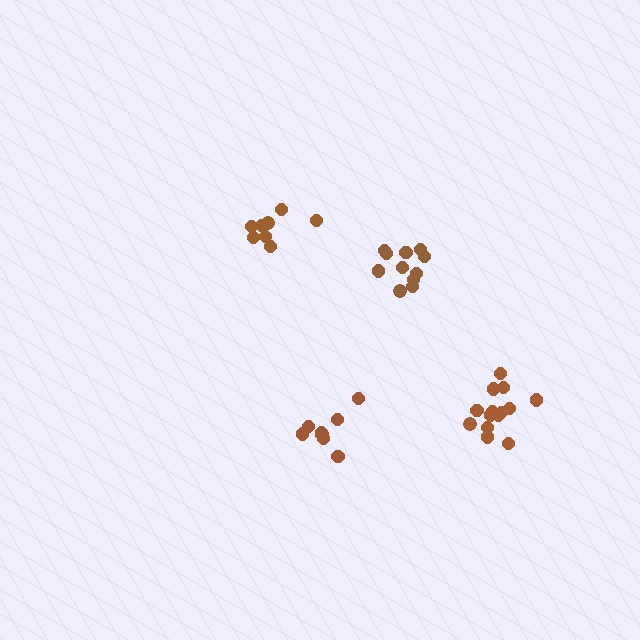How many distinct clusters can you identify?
There are 4 distinct clusters.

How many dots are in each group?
Group 1: 8 dots, Group 2: 8 dots, Group 3: 14 dots, Group 4: 11 dots (41 total).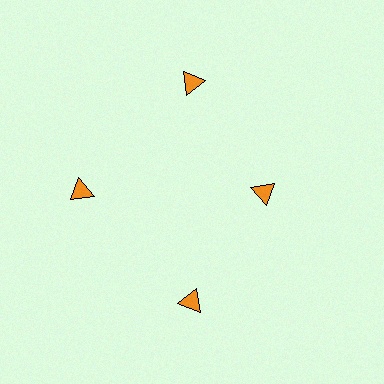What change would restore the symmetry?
The symmetry would be restored by moving it outward, back onto the ring so that all 4 triangles sit at equal angles and equal distance from the center.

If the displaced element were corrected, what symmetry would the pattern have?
It would have 4-fold rotational symmetry — the pattern would map onto itself every 90 degrees.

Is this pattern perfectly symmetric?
No. The 4 orange triangles are arranged in a ring, but one element near the 3 o'clock position is pulled inward toward the center, breaking the 4-fold rotational symmetry.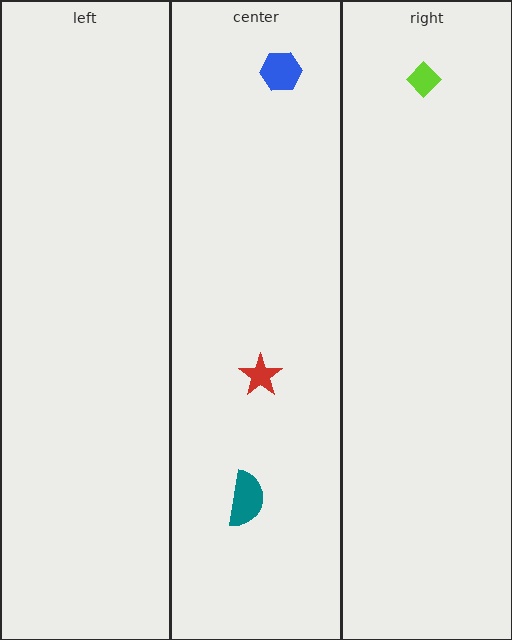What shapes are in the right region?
The lime diamond.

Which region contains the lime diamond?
The right region.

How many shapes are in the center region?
3.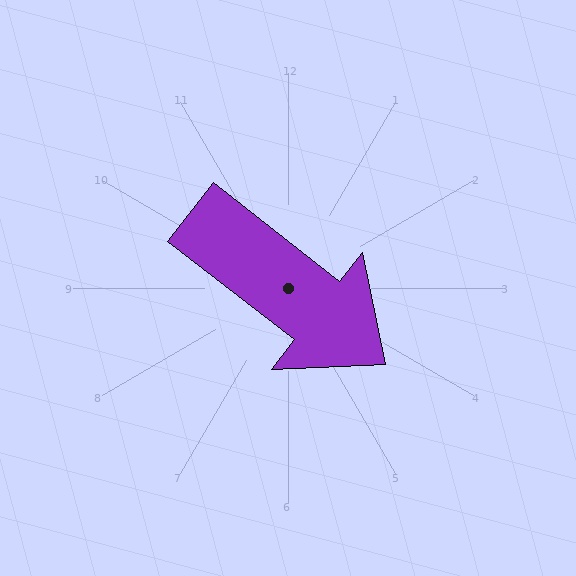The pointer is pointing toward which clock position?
Roughly 4 o'clock.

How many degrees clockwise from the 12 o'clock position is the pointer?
Approximately 128 degrees.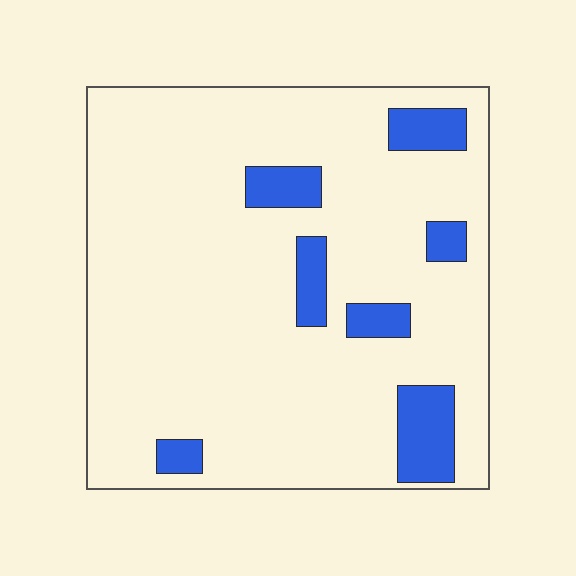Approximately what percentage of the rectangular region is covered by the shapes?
Approximately 15%.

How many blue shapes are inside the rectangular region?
7.